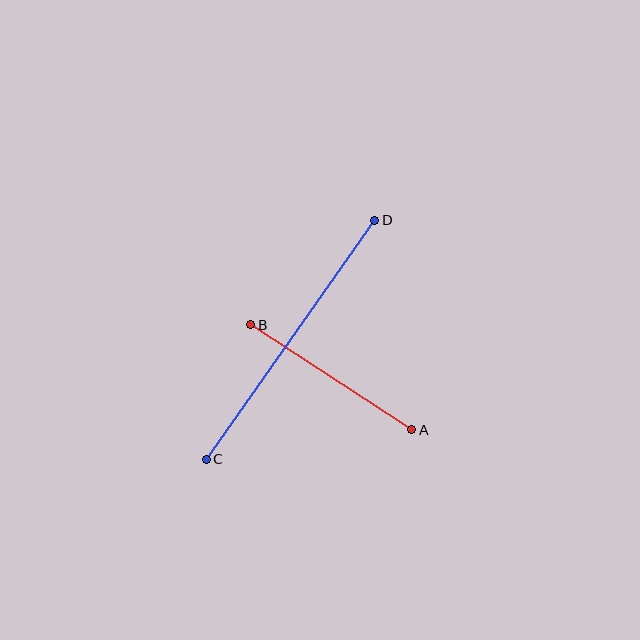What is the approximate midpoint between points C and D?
The midpoint is at approximately (291, 340) pixels.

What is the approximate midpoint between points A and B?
The midpoint is at approximately (331, 377) pixels.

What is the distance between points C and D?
The distance is approximately 292 pixels.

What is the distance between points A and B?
The distance is approximately 192 pixels.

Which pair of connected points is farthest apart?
Points C and D are farthest apart.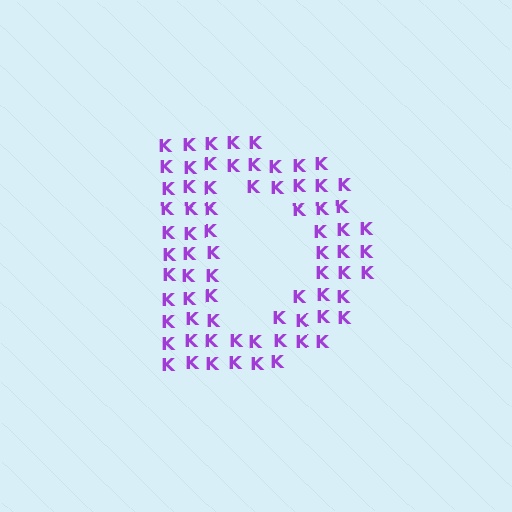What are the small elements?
The small elements are letter K's.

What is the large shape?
The large shape is the letter D.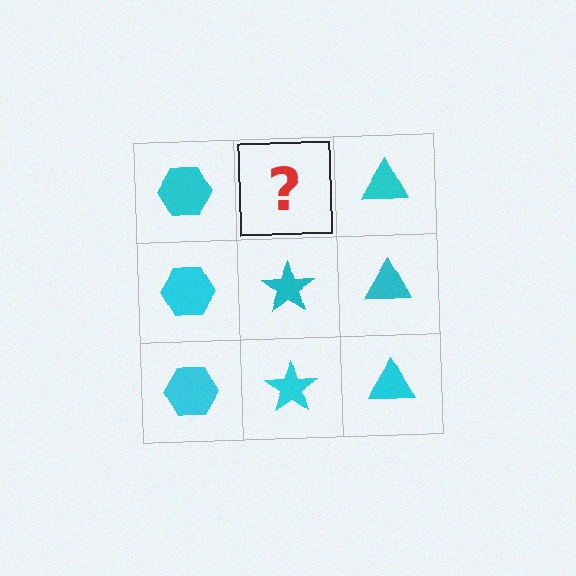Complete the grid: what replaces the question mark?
The question mark should be replaced with a cyan star.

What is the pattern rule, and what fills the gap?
The rule is that each column has a consistent shape. The gap should be filled with a cyan star.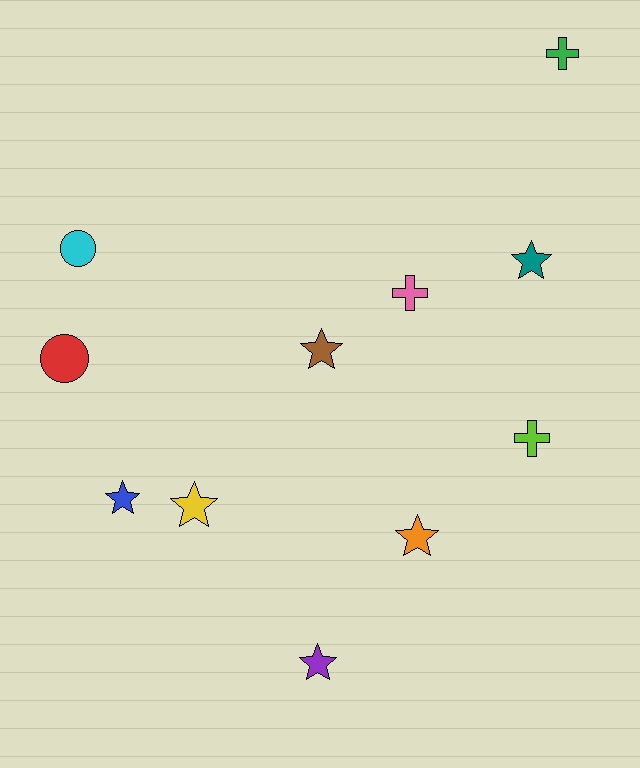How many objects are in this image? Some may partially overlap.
There are 11 objects.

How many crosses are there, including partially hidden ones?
There are 3 crosses.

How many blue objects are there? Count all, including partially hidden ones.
There is 1 blue object.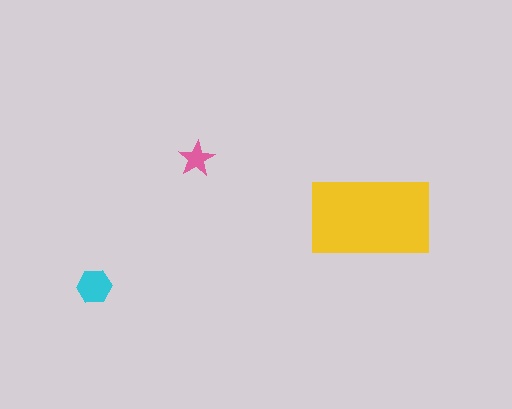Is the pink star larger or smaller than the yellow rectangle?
Smaller.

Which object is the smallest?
The pink star.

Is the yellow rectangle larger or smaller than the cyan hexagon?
Larger.